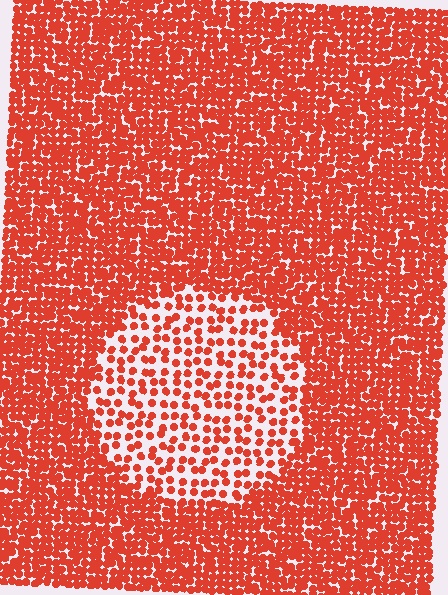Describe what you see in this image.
The image contains small red elements arranged at two different densities. A circle-shaped region is visible where the elements are less densely packed than the surrounding area.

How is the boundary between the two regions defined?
The boundary is defined by a change in element density (approximately 2.3x ratio). All elements are the same color, size, and shape.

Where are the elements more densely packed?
The elements are more densely packed outside the circle boundary.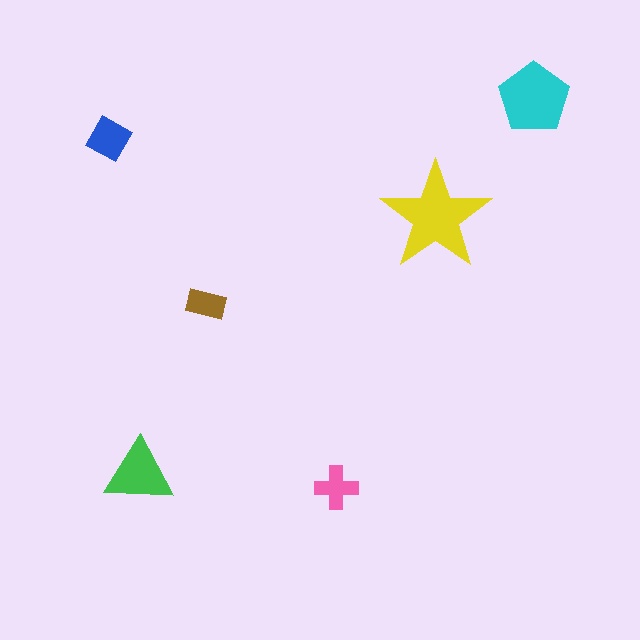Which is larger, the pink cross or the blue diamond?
The blue diamond.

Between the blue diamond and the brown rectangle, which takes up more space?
The blue diamond.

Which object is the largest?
The yellow star.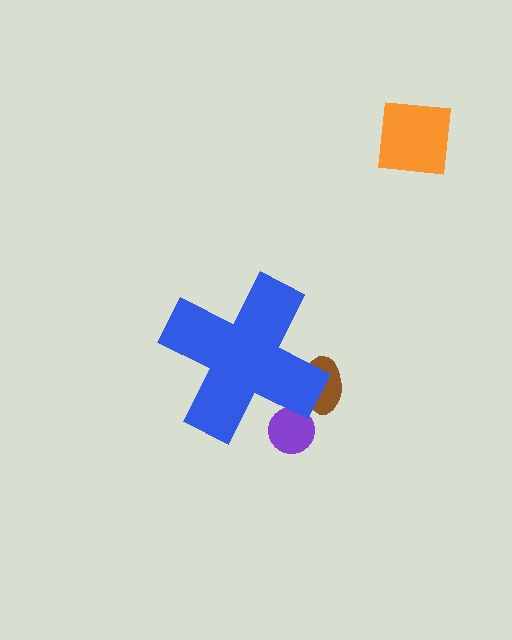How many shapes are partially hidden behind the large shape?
2 shapes are partially hidden.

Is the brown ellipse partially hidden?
Yes, the brown ellipse is partially hidden behind the blue cross.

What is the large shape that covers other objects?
A blue cross.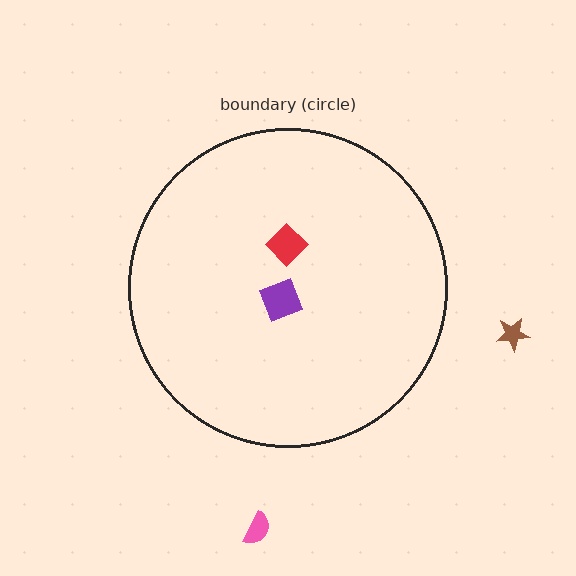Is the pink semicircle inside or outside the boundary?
Outside.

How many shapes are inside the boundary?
2 inside, 2 outside.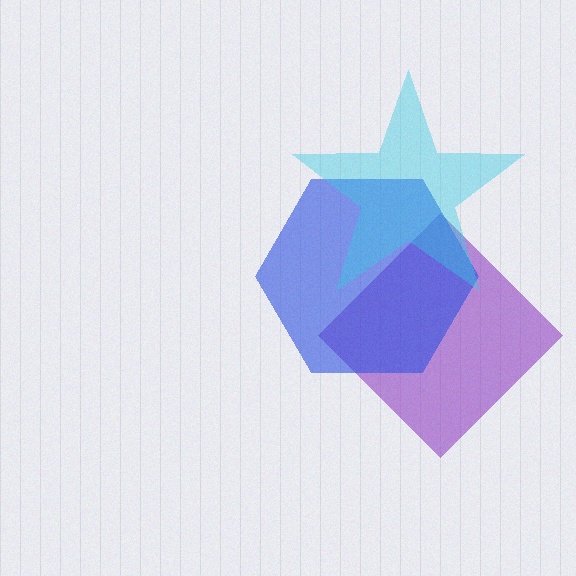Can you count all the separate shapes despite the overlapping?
Yes, there are 3 separate shapes.